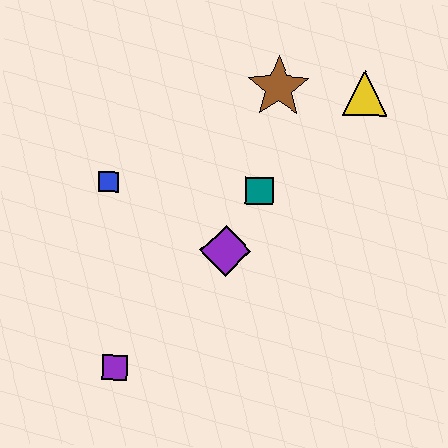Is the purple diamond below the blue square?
Yes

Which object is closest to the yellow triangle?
The brown star is closest to the yellow triangle.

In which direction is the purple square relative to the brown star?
The purple square is below the brown star.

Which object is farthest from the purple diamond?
The yellow triangle is farthest from the purple diamond.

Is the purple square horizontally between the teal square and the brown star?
No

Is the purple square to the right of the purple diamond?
No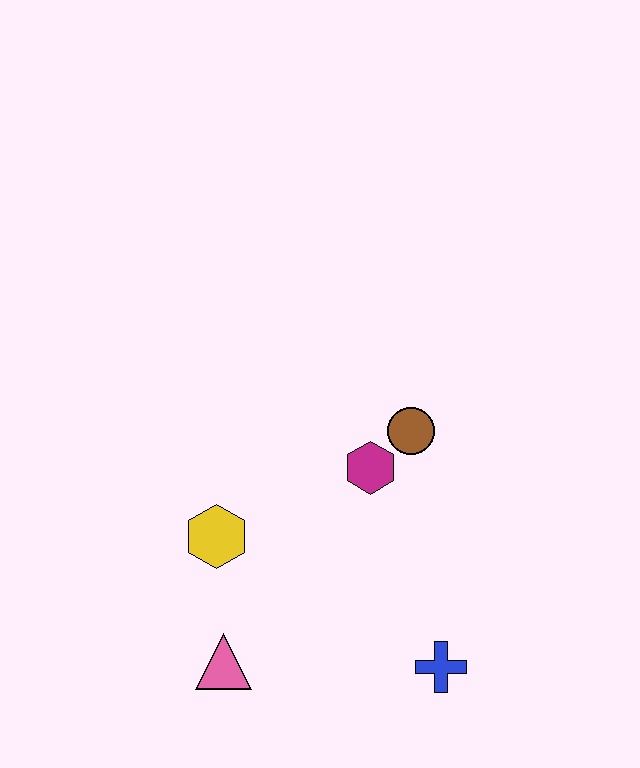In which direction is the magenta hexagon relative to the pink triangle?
The magenta hexagon is above the pink triangle.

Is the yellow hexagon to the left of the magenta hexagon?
Yes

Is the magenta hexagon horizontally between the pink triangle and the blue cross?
Yes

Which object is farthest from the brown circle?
The pink triangle is farthest from the brown circle.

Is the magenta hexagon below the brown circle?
Yes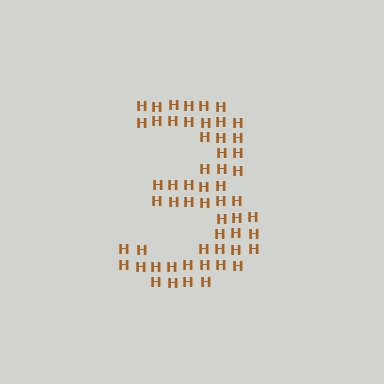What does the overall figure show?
The overall figure shows the digit 3.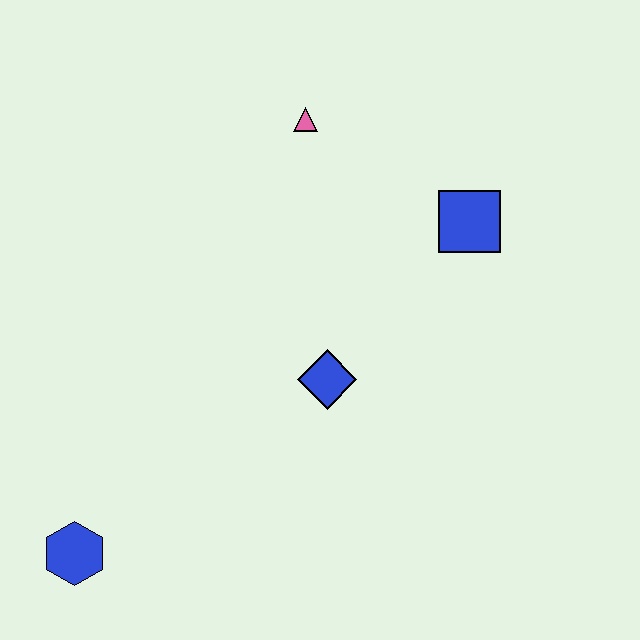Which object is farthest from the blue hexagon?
The blue square is farthest from the blue hexagon.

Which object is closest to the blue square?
The pink triangle is closest to the blue square.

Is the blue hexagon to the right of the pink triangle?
No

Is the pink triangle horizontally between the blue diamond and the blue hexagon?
Yes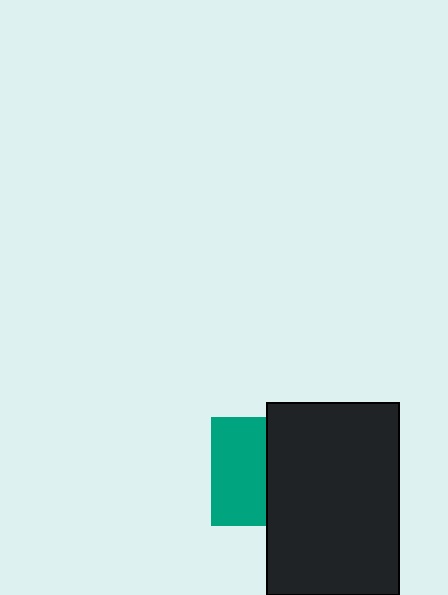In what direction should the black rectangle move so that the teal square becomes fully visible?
The black rectangle should move right. That is the shortest direction to clear the overlap and leave the teal square fully visible.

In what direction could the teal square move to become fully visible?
The teal square could move left. That would shift it out from behind the black rectangle entirely.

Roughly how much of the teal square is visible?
About half of it is visible (roughly 50%).